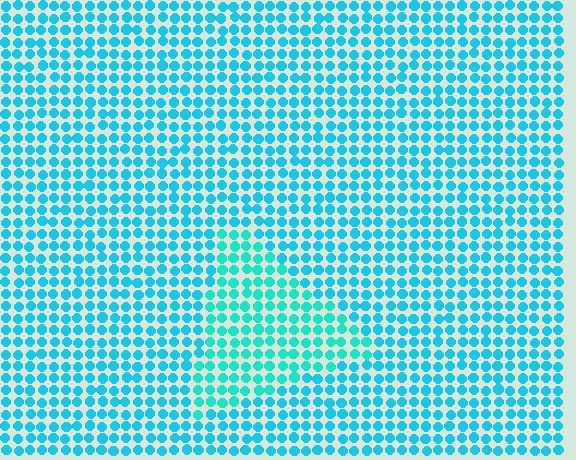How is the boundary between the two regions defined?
The boundary is defined purely by a slight shift in hue (about 18 degrees). Spacing, size, and orientation are identical on both sides.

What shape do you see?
I see a triangle.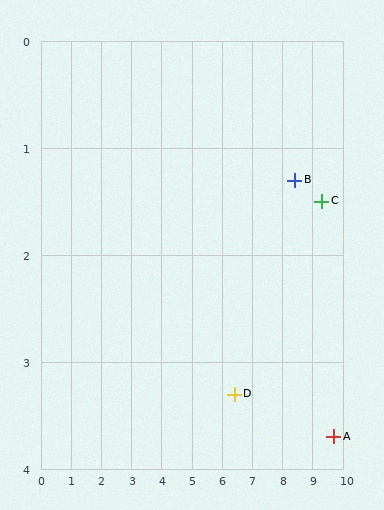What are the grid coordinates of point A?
Point A is at approximately (9.7, 3.7).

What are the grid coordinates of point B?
Point B is at approximately (8.4, 1.3).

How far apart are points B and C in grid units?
Points B and C are about 0.9 grid units apart.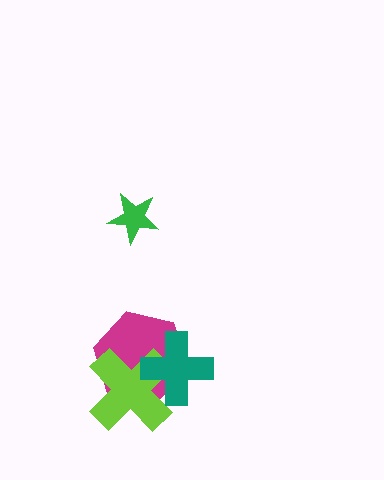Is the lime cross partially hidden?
Yes, it is partially covered by another shape.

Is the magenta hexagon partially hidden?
Yes, it is partially covered by another shape.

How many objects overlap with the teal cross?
2 objects overlap with the teal cross.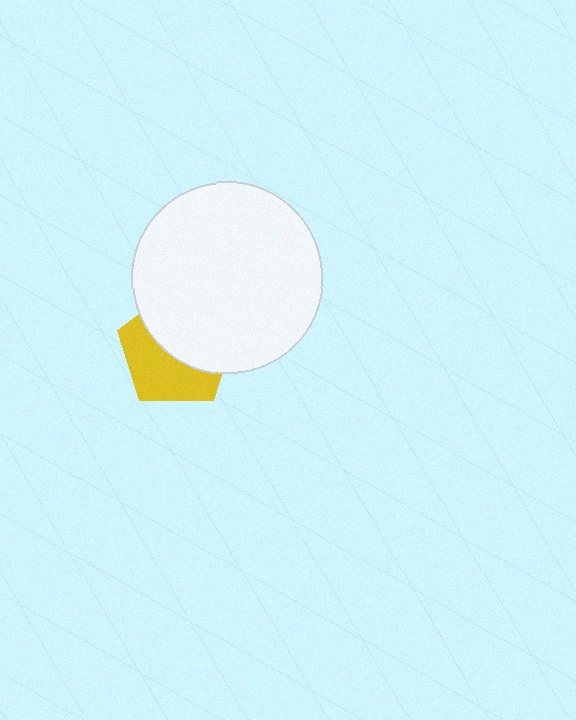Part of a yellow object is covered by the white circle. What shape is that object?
It is a pentagon.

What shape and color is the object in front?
The object in front is a white circle.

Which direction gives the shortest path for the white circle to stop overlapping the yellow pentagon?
Moving up gives the shortest separation.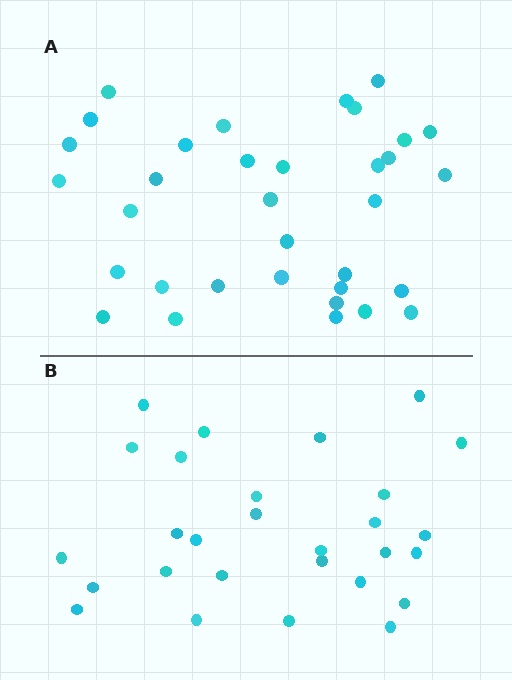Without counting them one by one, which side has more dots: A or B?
Region A (the top region) has more dots.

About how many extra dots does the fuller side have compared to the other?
Region A has about 6 more dots than region B.